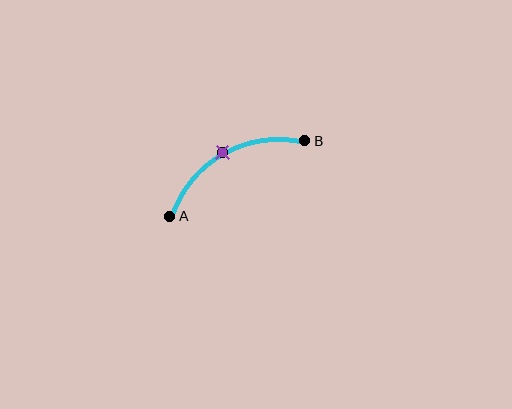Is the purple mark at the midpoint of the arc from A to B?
Yes. The purple mark lies on the arc at equal arc-length from both A and B — it is the arc midpoint.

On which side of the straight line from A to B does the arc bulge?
The arc bulges above the straight line connecting A and B.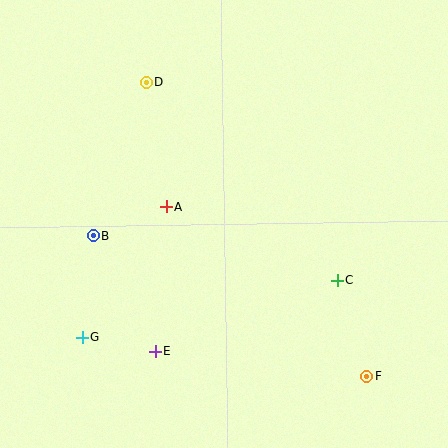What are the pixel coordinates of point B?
Point B is at (93, 236).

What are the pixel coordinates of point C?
Point C is at (337, 280).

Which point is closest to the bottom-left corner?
Point G is closest to the bottom-left corner.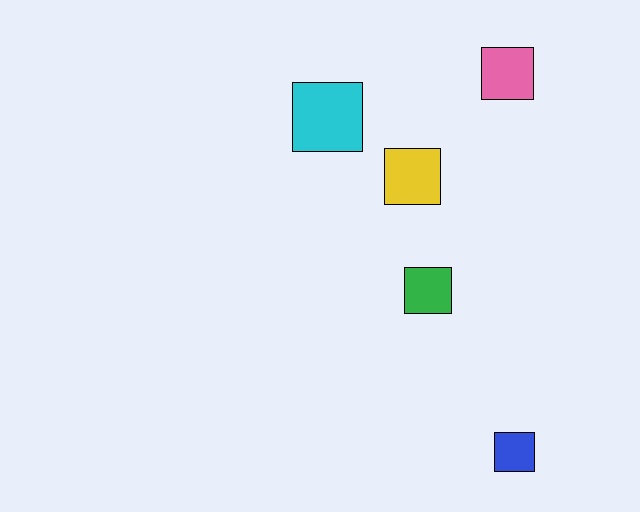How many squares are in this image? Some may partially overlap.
There are 5 squares.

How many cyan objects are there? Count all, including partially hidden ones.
There is 1 cyan object.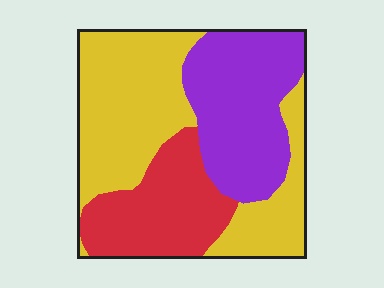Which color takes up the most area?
Yellow, at roughly 45%.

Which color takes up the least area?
Red, at roughly 25%.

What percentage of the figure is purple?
Purple takes up about one third (1/3) of the figure.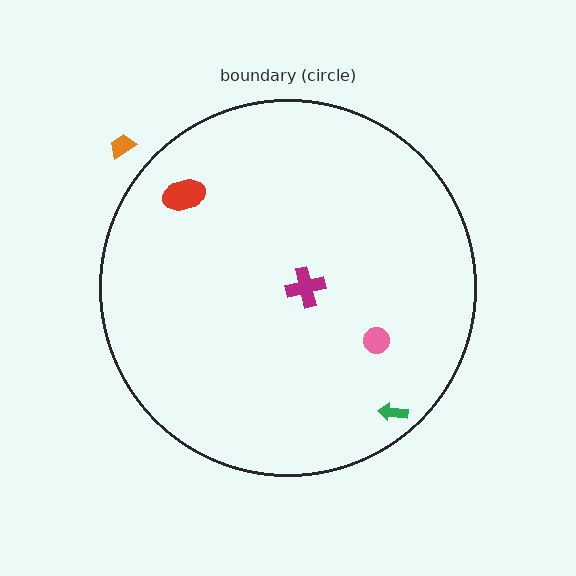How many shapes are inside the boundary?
4 inside, 1 outside.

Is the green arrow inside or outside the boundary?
Inside.